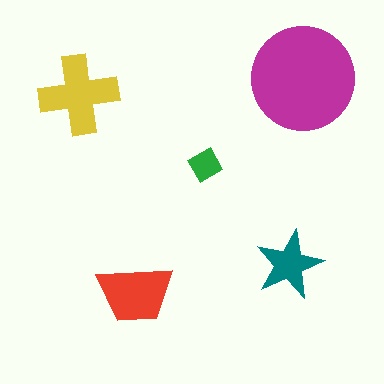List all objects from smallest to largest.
The green diamond, the teal star, the red trapezoid, the yellow cross, the magenta circle.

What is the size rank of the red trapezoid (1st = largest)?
3rd.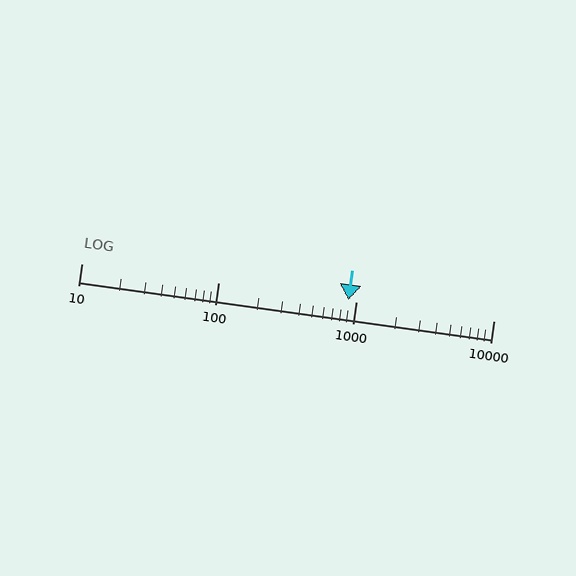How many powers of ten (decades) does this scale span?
The scale spans 3 decades, from 10 to 10000.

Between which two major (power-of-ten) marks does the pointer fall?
The pointer is between 100 and 1000.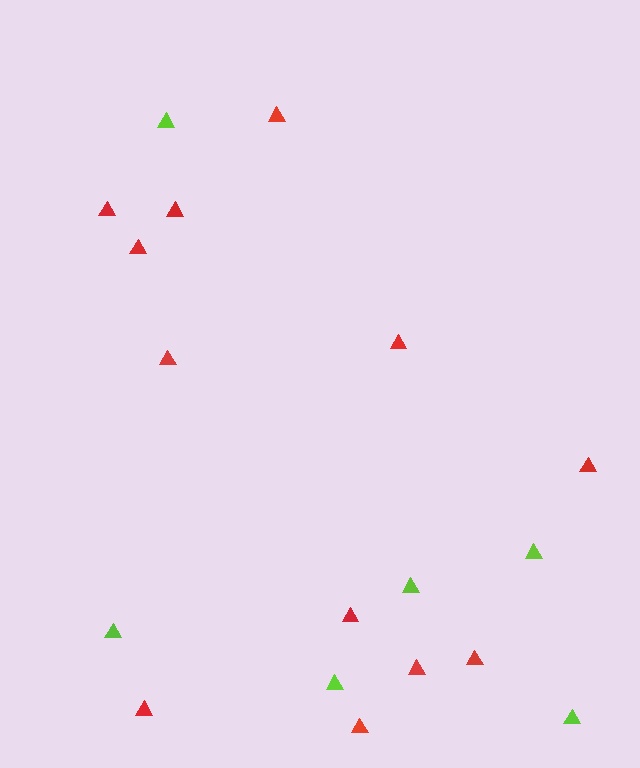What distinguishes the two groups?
There are 2 groups: one group of lime triangles (6) and one group of red triangles (12).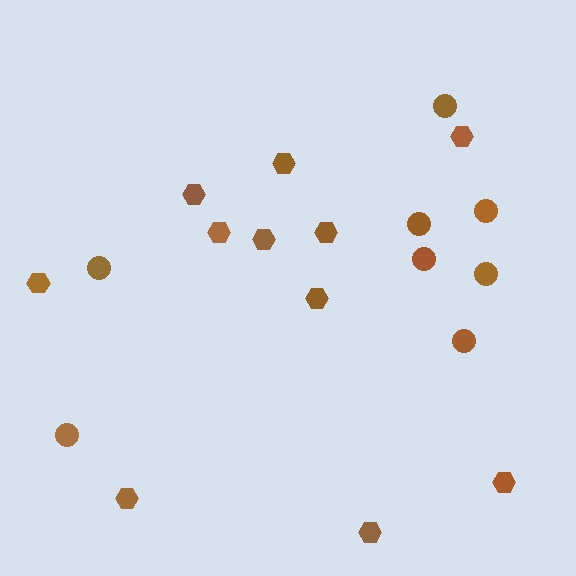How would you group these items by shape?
There are 2 groups: one group of circles (8) and one group of hexagons (11).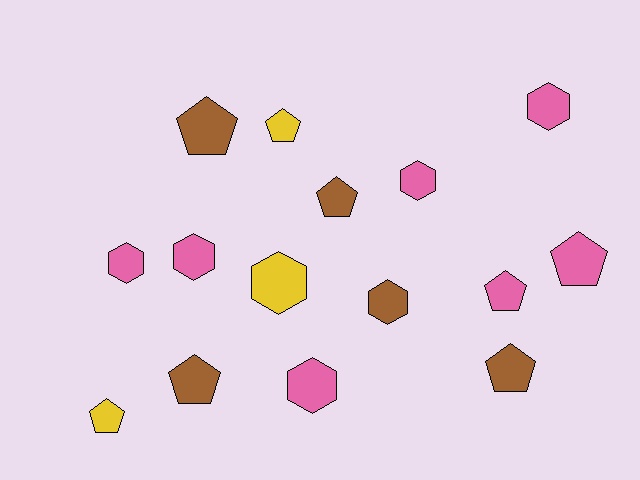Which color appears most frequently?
Pink, with 7 objects.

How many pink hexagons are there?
There are 5 pink hexagons.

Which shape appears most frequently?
Pentagon, with 8 objects.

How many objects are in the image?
There are 15 objects.